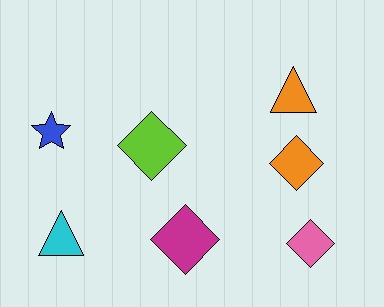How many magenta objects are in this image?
There is 1 magenta object.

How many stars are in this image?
There is 1 star.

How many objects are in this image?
There are 7 objects.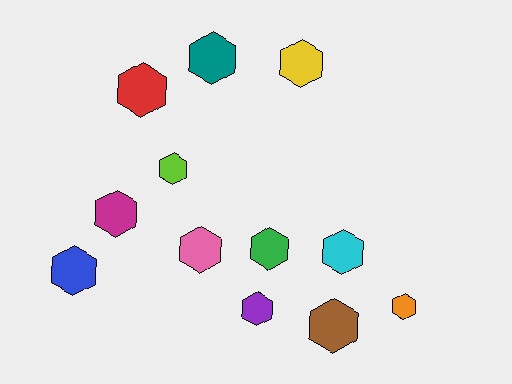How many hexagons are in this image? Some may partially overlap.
There are 12 hexagons.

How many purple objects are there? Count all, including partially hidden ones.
There is 1 purple object.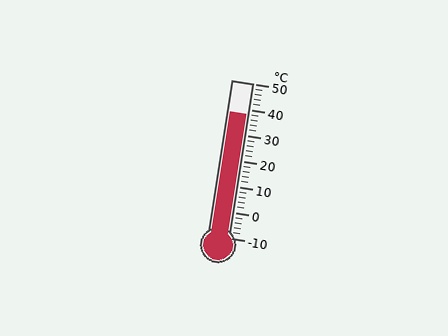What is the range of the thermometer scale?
The thermometer scale ranges from -10°C to 50°C.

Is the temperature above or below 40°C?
The temperature is below 40°C.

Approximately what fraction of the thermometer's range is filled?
The thermometer is filled to approximately 80% of its range.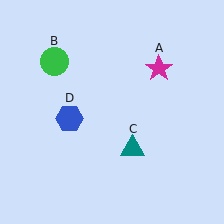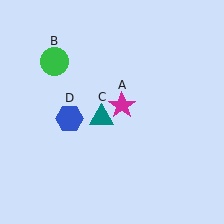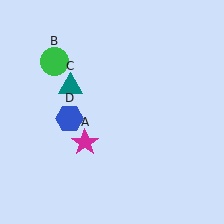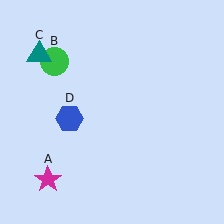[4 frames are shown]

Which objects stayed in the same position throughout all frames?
Green circle (object B) and blue hexagon (object D) remained stationary.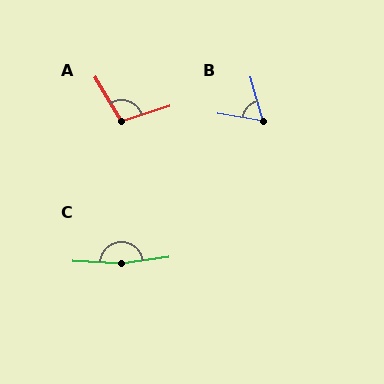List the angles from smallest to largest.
B (66°), A (103°), C (170°).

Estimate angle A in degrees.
Approximately 103 degrees.